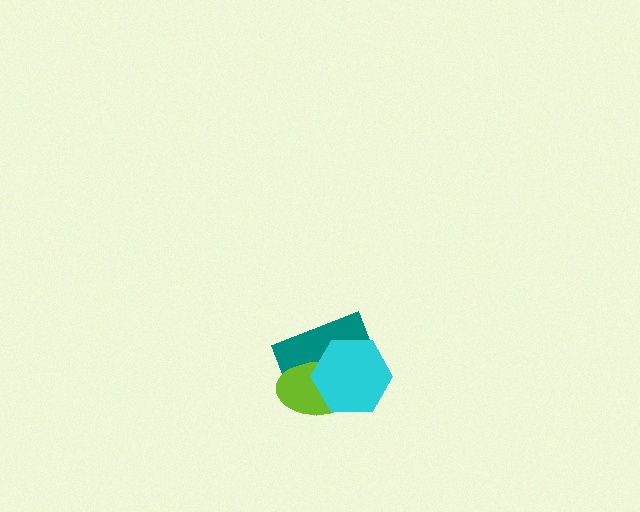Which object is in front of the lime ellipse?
The cyan hexagon is in front of the lime ellipse.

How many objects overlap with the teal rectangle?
2 objects overlap with the teal rectangle.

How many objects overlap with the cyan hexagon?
2 objects overlap with the cyan hexagon.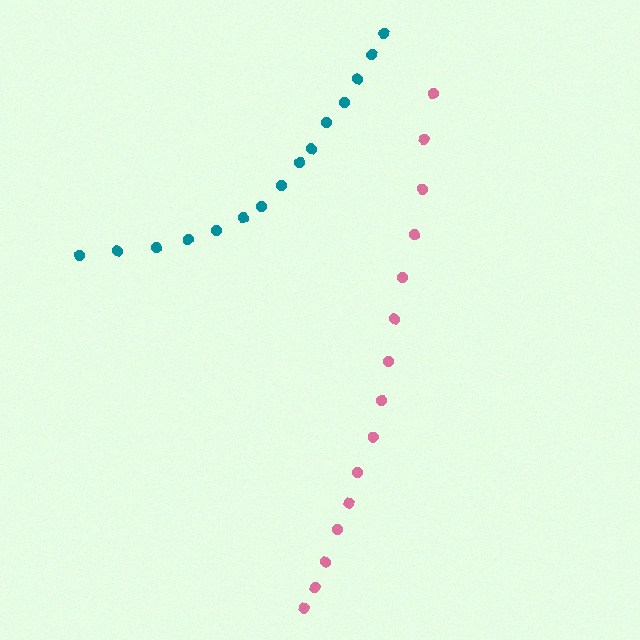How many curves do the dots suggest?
There are 2 distinct paths.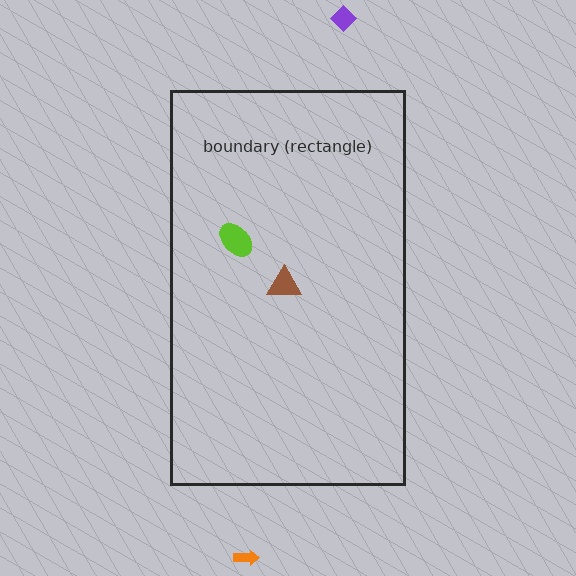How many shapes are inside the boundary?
2 inside, 2 outside.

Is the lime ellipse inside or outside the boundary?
Inside.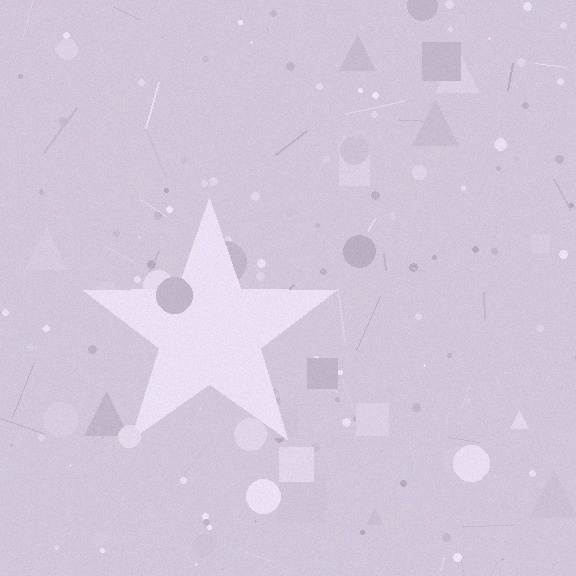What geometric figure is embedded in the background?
A star is embedded in the background.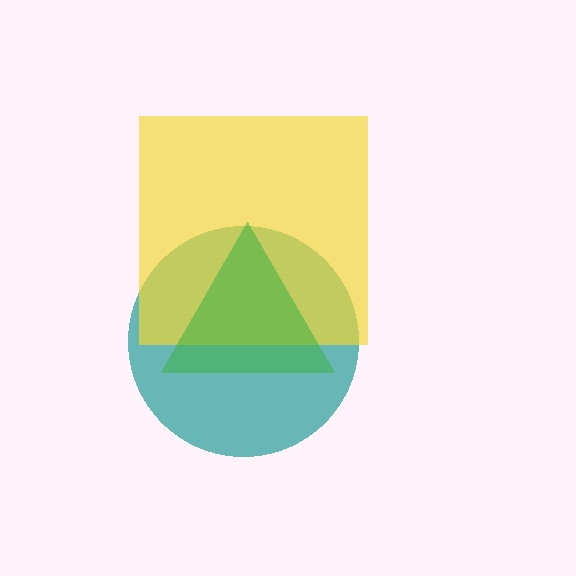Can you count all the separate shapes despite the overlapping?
Yes, there are 3 separate shapes.